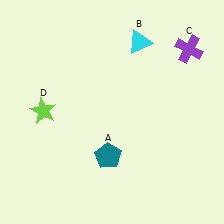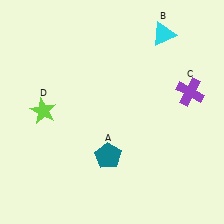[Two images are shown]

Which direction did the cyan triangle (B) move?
The cyan triangle (B) moved right.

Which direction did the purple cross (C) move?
The purple cross (C) moved down.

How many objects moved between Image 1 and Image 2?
2 objects moved between the two images.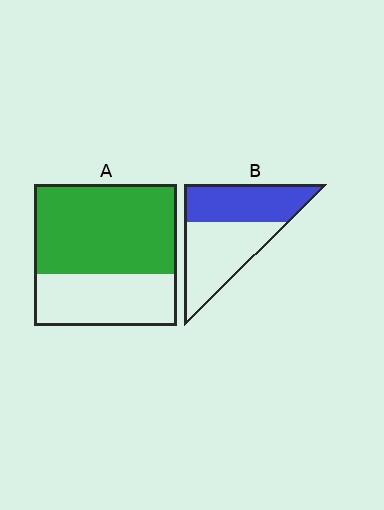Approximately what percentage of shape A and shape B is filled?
A is approximately 65% and B is approximately 45%.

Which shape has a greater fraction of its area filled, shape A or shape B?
Shape A.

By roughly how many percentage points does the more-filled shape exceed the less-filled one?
By roughly 15 percentage points (A over B).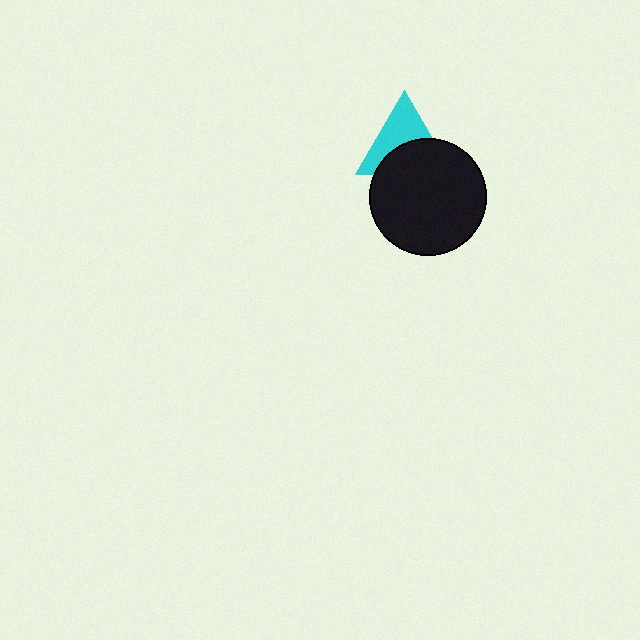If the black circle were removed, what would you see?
You would see the complete cyan triangle.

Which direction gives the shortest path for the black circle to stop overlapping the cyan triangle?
Moving down gives the shortest separation.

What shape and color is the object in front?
The object in front is a black circle.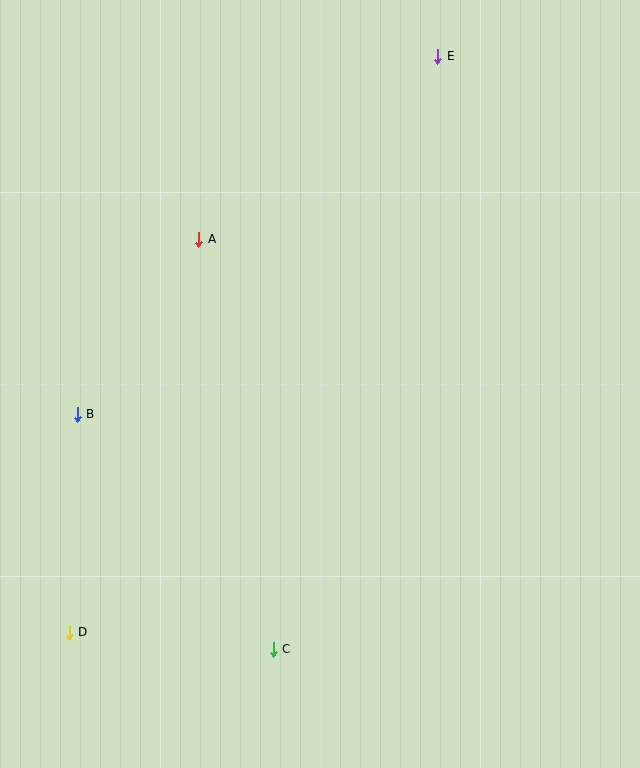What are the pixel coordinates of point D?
Point D is at (69, 632).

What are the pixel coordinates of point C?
Point C is at (273, 649).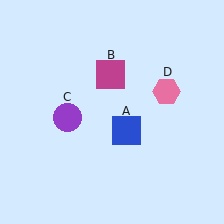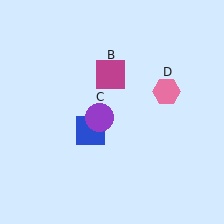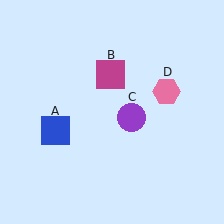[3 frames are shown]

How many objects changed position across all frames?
2 objects changed position: blue square (object A), purple circle (object C).